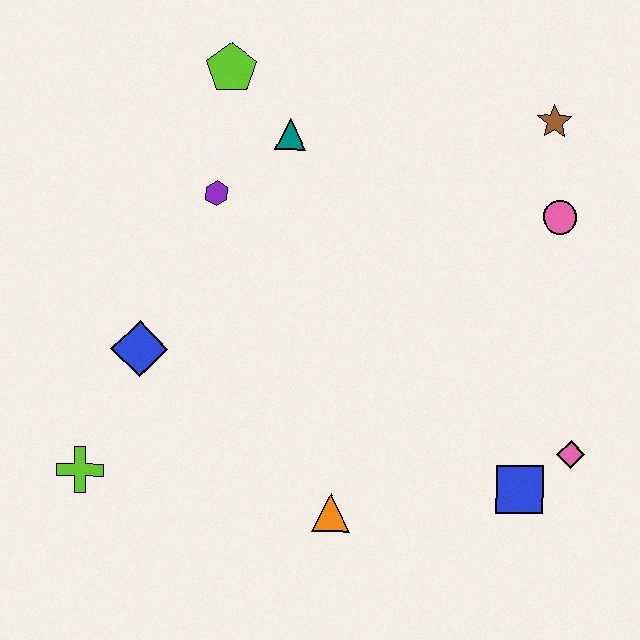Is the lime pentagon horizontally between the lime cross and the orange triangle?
Yes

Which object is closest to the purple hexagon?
The teal triangle is closest to the purple hexagon.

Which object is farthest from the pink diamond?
The lime pentagon is farthest from the pink diamond.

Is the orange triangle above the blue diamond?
No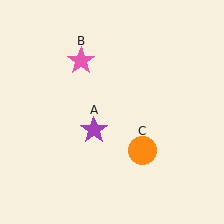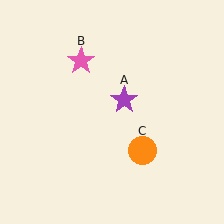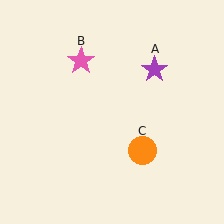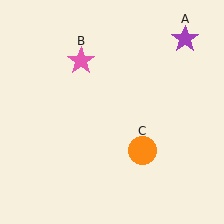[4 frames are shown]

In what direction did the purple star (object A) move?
The purple star (object A) moved up and to the right.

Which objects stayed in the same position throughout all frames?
Pink star (object B) and orange circle (object C) remained stationary.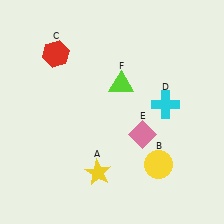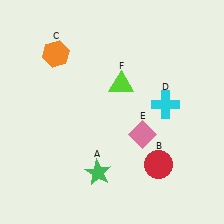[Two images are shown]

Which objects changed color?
A changed from yellow to green. B changed from yellow to red. C changed from red to orange.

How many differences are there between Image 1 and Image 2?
There are 3 differences between the two images.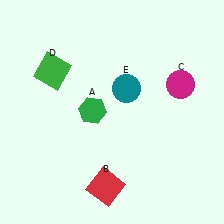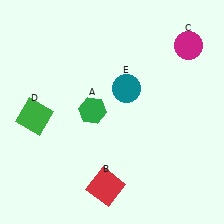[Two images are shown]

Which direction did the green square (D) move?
The green square (D) moved down.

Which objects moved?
The objects that moved are: the magenta circle (C), the green square (D).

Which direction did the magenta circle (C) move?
The magenta circle (C) moved up.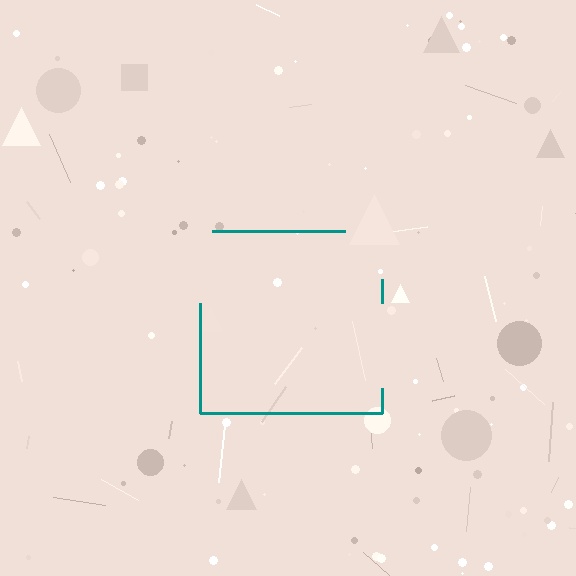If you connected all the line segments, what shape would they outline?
They would outline a square.